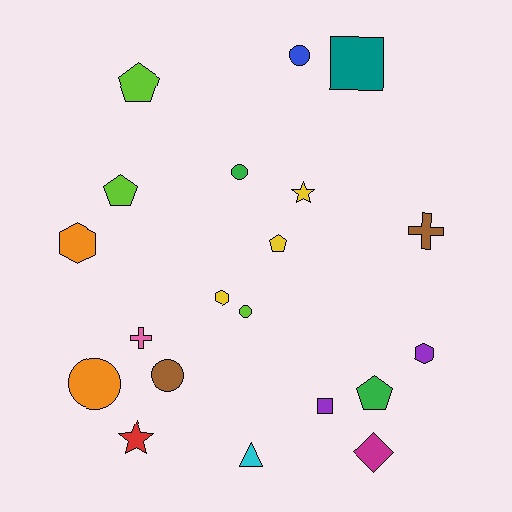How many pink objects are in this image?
There is 1 pink object.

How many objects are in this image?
There are 20 objects.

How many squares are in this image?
There are 2 squares.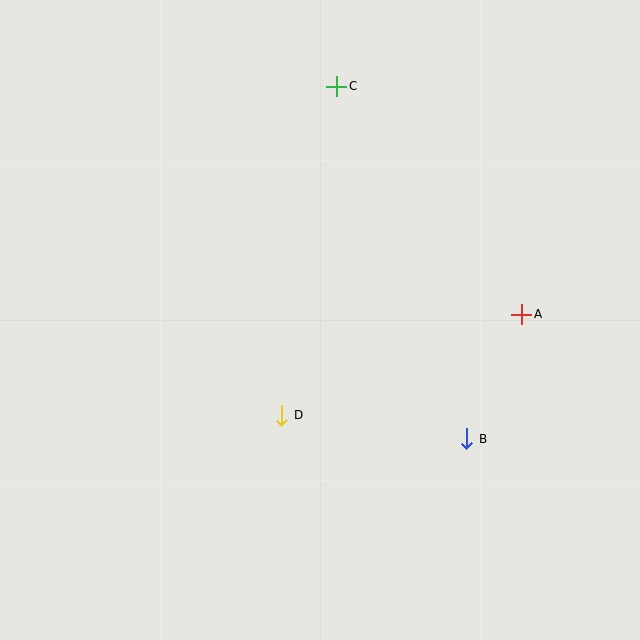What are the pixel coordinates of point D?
Point D is at (282, 415).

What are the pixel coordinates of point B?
Point B is at (467, 439).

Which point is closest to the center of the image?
Point D at (282, 415) is closest to the center.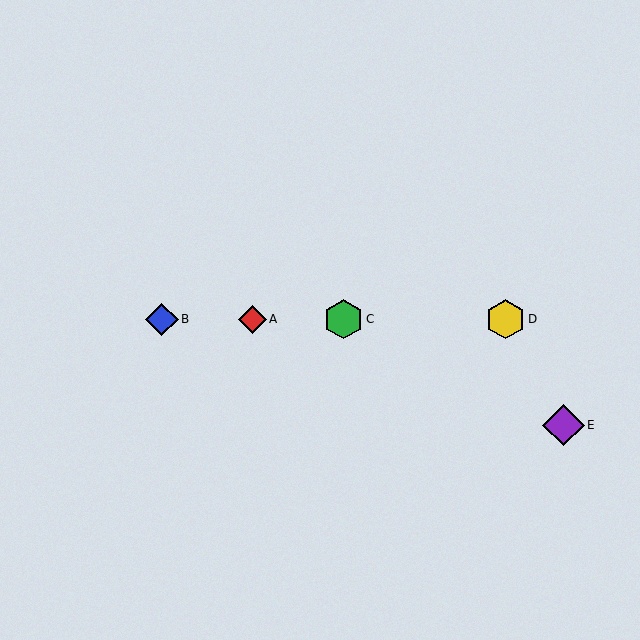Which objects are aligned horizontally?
Objects A, B, C, D are aligned horizontally.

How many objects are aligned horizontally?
4 objects (A, B, C, D) are aligned horizontally.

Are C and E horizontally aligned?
No, C is at y≈319 and E is at y≈425.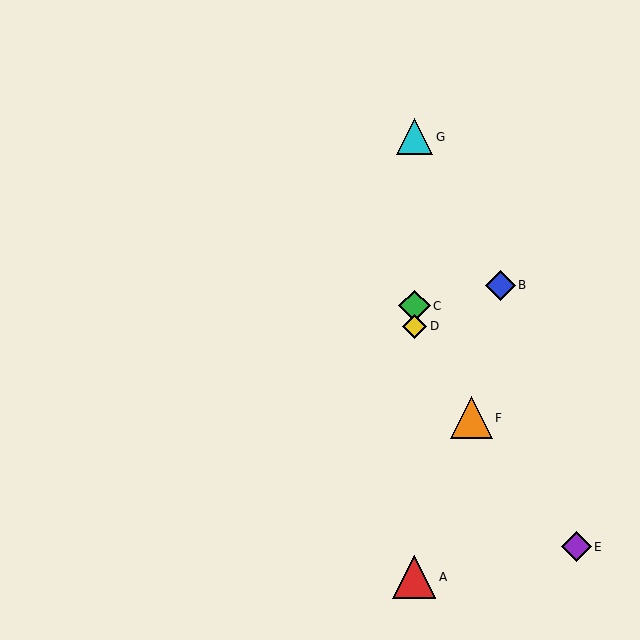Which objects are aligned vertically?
Objects A, C, D, G are aligned vertically.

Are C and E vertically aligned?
No, C is at x≈414 and E is at x≈576.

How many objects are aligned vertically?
4 objects (A, C, D, G) are aligned vertically.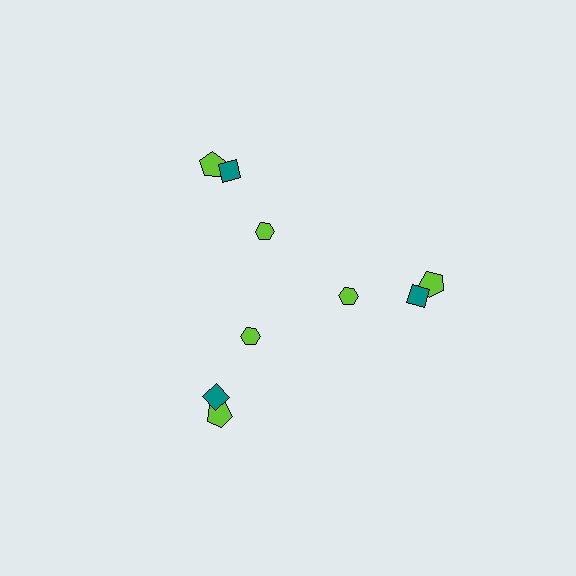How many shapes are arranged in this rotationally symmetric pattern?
There are 9 shapes, arranged in 3 groups of 3.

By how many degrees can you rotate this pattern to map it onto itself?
The pattern maps onto itself every 120 degrees of rotation.